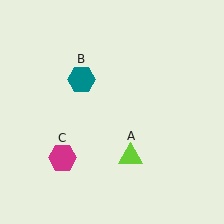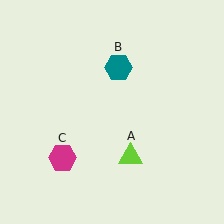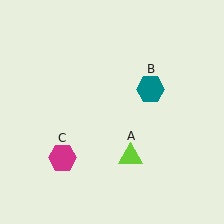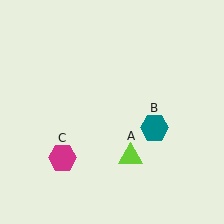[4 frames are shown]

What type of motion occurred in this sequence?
The teal hexagon (object B) rotated clockwise around the center of the scene.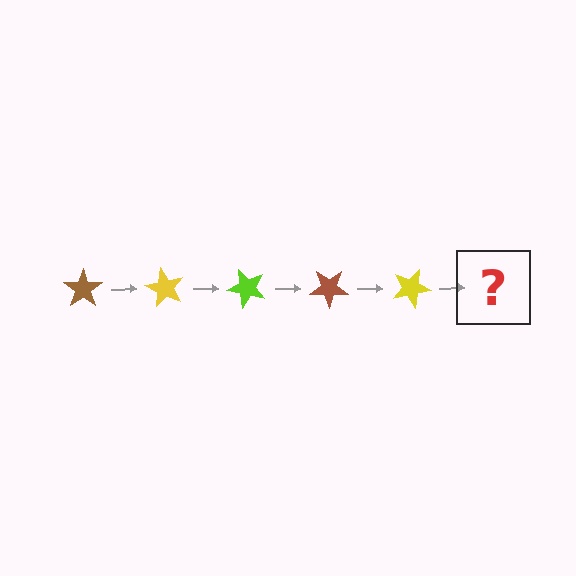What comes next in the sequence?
The next element should be a lime star, rotated 300 degrees from the start.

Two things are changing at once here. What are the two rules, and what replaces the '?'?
The two rules are that it rotates 60 degrees each step and the color cycles through brown, yellow, and lime. The '?' should be a lime star, rotated 300 degrees from the start.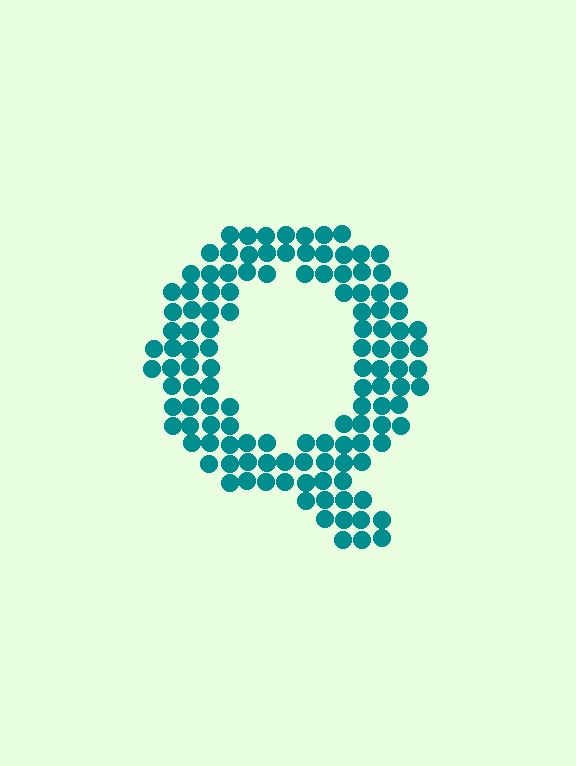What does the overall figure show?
The overall figure shows the letter Q.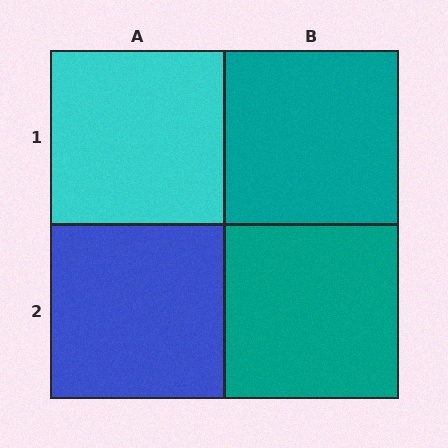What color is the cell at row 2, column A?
Blue.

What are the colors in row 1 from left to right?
Cyan, teal.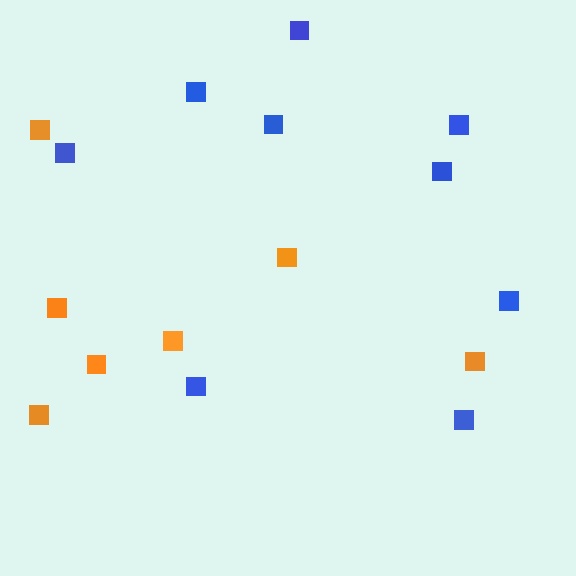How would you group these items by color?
There are 2 groups: one group of blue squares (9) and one group of orange squares (7).